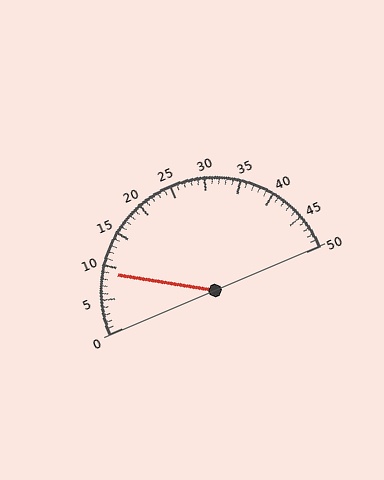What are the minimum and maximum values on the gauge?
The gauge ranges from 0 to 50.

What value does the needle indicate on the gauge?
The needle indicates approximately 9.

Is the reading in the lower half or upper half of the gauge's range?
The reading is in the lower half of the range (0 to 50).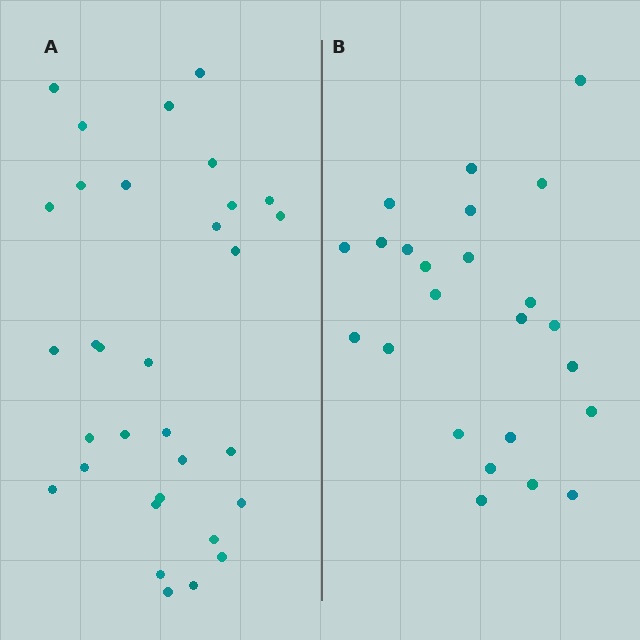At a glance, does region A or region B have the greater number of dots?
Region A (the left region) has more dots.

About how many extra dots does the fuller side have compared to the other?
Region A has roughly 8 or so more dots than region B.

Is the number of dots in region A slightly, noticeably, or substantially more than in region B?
Region A has noticeably more, but not dramatically so. The ratio is roughly 1.3 to 1.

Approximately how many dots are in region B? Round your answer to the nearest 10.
About 20 dots. (The exact count is 24, which rounds to 20.)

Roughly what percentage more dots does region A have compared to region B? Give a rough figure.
About 35% more.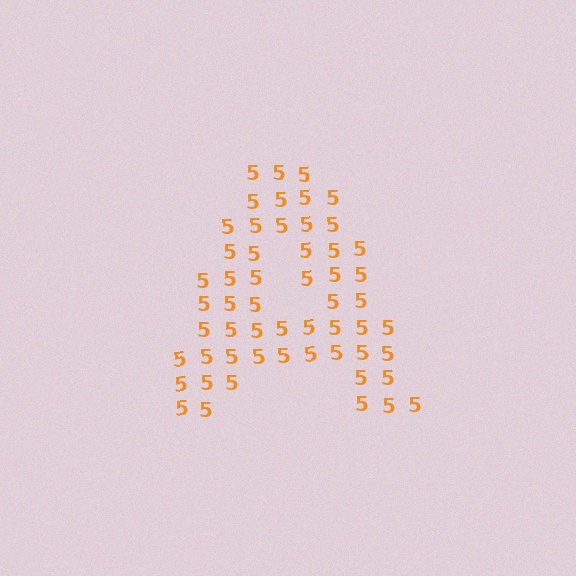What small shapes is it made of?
It is made of small digit 5's.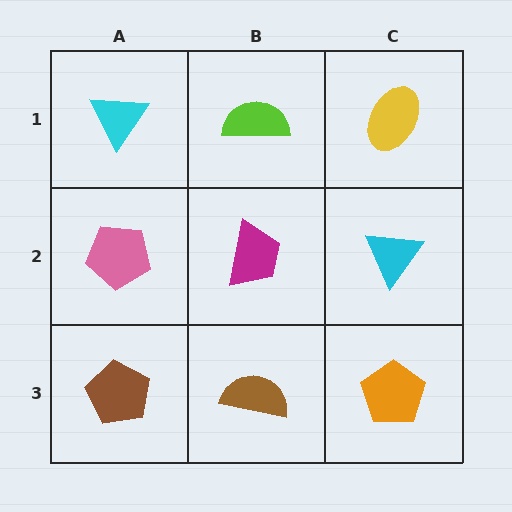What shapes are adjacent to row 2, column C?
A yellow ellipse (row 1, column C), an orange pentagon (row 3, column C), a magenta trapezoid (row 2, column B).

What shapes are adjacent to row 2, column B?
A lime semicircle (row 1, column B), a brown semicircle (row 3, column B), a pink pentagon (row 2, column A), a cyan triangle (row 2, column C).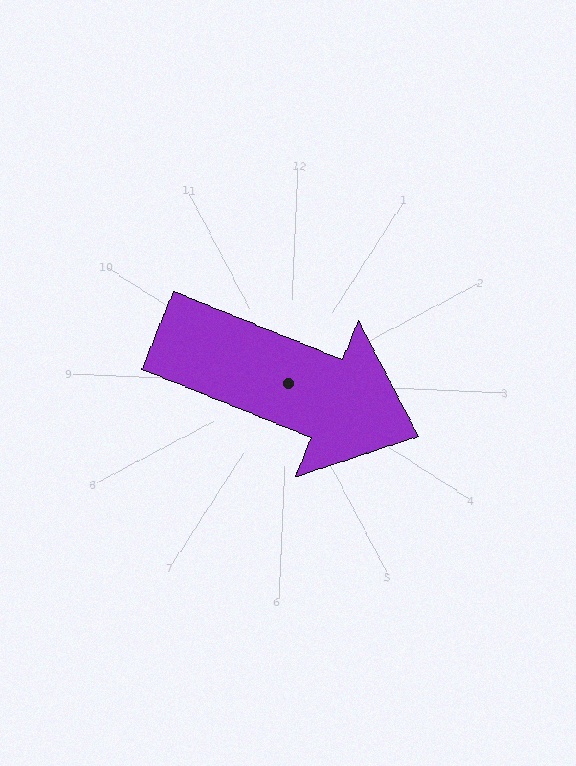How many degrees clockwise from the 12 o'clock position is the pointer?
Approximately 110 degrees.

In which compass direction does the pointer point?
East.